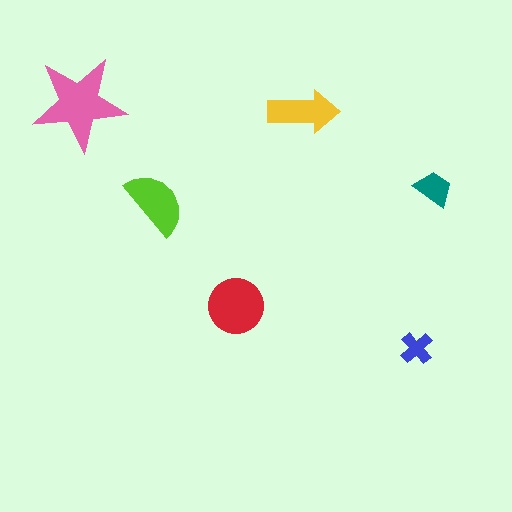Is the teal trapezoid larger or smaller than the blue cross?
Larger.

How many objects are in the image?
There are 6 objects in the image.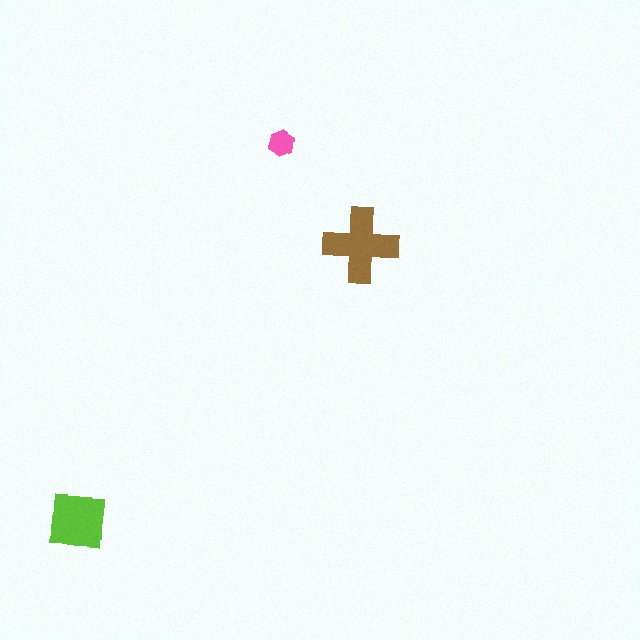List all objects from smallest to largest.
The pink hexagon, the lime square, the brown cross.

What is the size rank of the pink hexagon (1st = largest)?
3rd.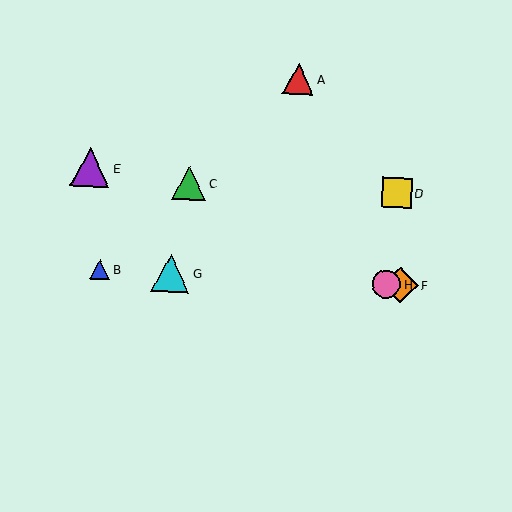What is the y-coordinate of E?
Object E is at y≈167.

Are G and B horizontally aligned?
Yes, both are at y≈273.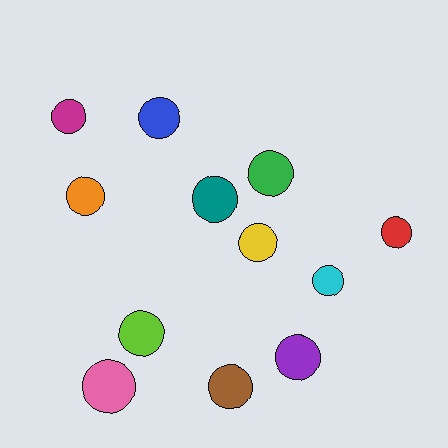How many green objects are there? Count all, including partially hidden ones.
There is 1 green object.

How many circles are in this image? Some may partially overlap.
There are 12 circles.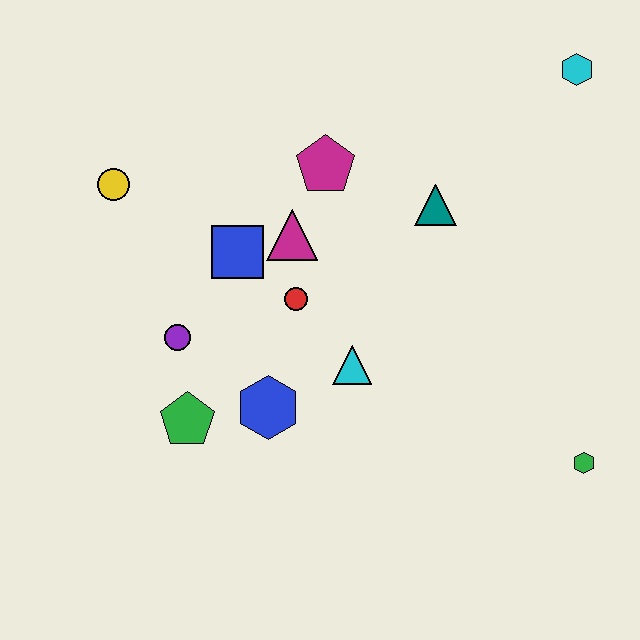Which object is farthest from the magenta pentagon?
The green hexagon is farthest from the magenta pentagon.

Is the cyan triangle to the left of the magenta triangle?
No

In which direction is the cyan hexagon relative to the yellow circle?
The cyan hexagon is to the right of the yellow circle.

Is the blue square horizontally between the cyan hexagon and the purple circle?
Yes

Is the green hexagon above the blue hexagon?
No